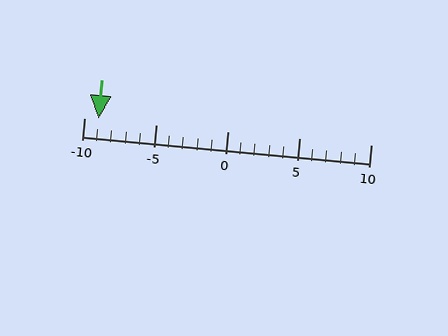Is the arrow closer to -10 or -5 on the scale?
The arrow is closer to -10.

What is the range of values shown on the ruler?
The ruler shows values from -10 to 10.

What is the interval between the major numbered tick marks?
The major tick marks are spaced 5 units apart.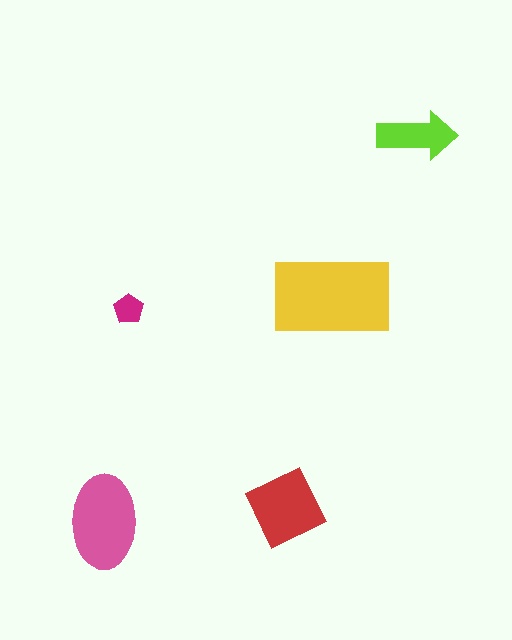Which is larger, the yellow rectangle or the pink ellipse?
The yellow rectangle.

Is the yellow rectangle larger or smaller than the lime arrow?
Larger.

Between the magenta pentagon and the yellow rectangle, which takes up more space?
The yellow rectangle.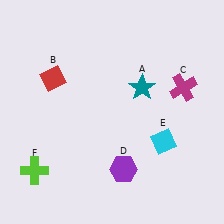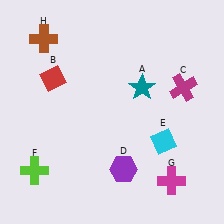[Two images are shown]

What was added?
A magenta cross (G), a brown cross (H) were added in Image 2.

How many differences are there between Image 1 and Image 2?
There are 2 differences between the two images.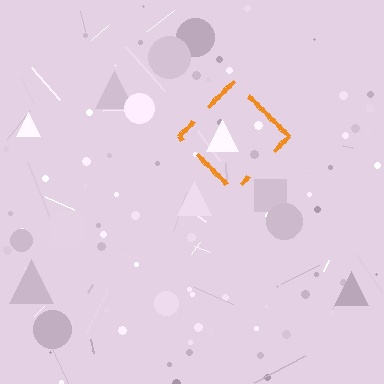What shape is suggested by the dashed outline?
The dashed outline suggests a diamond.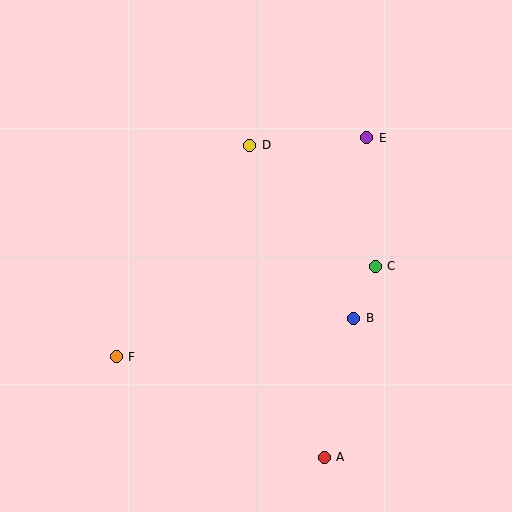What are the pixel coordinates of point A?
Point A is at (324, 457).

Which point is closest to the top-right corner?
Point E is closest to the top-right corner.